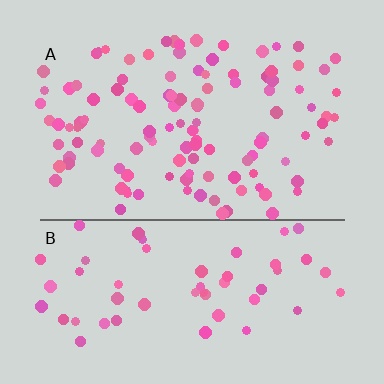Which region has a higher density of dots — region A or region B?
A (the top).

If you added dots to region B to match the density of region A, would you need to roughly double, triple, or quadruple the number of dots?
Approximately double.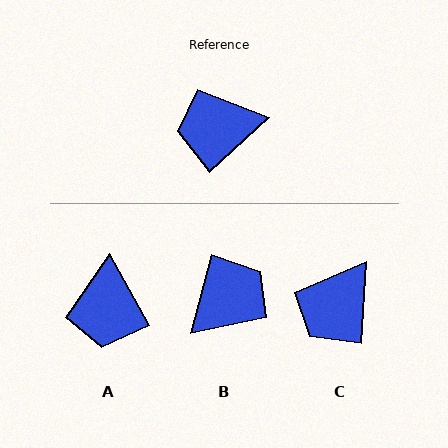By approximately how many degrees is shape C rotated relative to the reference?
Approximately 44 degrees counter-clockwise.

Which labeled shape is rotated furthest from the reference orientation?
B, about 147 degrees away.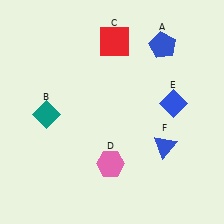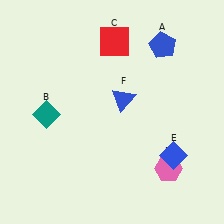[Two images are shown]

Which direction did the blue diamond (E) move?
The blue diamond (E) moved down.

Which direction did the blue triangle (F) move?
The blue triangle (F) moved up.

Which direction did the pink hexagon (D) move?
The pink hexagon (D) moved right.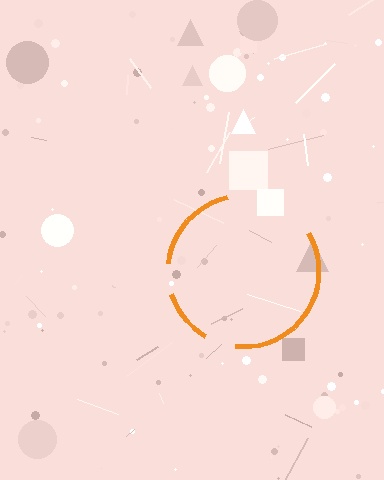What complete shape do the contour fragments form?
The contour fragments form a circle.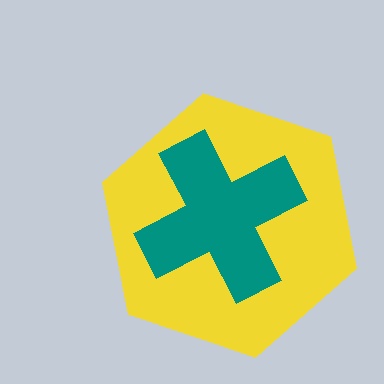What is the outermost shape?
The yellow hexagon.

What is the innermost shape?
The teal cross.